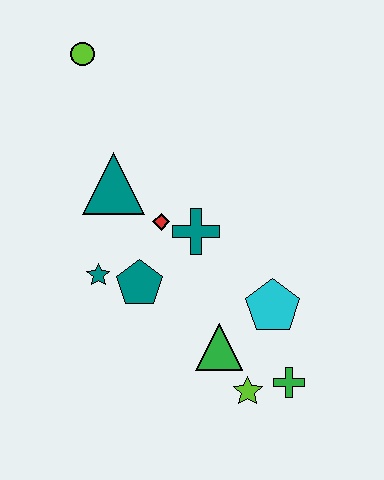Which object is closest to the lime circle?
The teal triangle is closest to the lime circle.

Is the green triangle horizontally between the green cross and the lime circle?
Yes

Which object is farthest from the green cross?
The lime circle is farthest from the green cross.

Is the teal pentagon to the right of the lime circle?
Yes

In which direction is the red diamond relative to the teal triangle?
The red diamond is to the right of the teal triangle.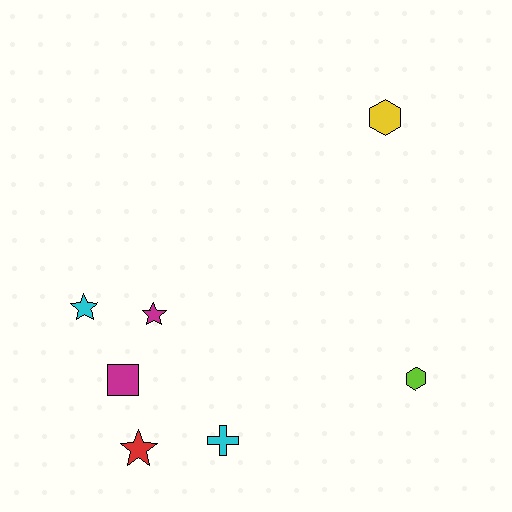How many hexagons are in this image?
There are 2 hexagons.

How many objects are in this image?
There are 7 objects.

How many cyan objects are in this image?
There are 2 cyan objects.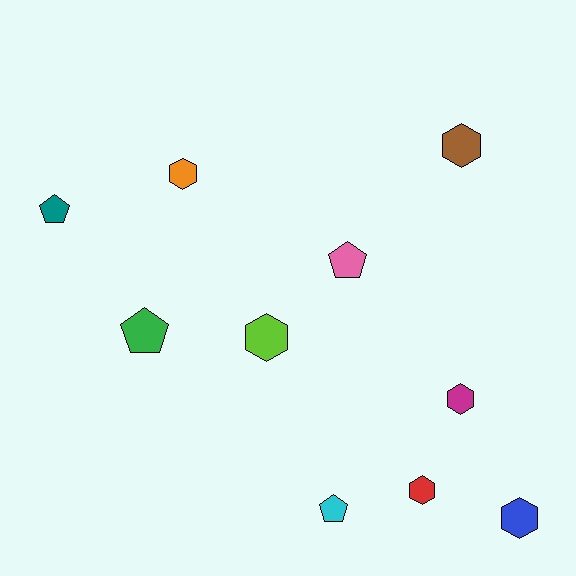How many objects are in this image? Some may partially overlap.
There are 10 objects.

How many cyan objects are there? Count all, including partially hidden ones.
There is 1 cyan object.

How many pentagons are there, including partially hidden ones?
There are 4 pentagons.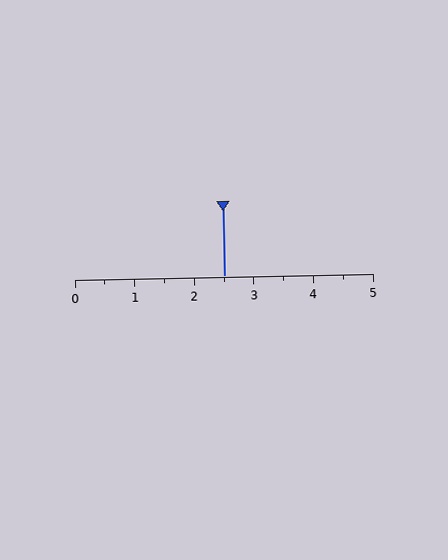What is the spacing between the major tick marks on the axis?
The major ticks are spaced 1 apart.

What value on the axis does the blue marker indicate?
The marker indicates approximately 2.5.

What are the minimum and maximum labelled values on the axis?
The axis runs from 0 to 5.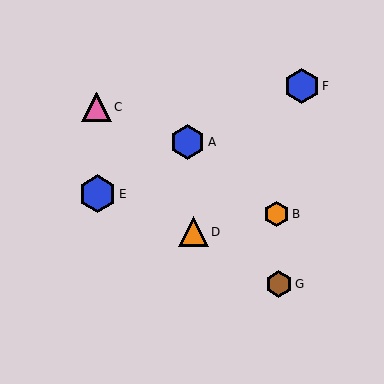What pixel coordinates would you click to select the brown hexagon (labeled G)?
Click at (279, 284) to select the brown hexagon G.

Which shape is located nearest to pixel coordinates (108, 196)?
The blue hexagon (labeled E) at (98, 194) is nearest to that location.